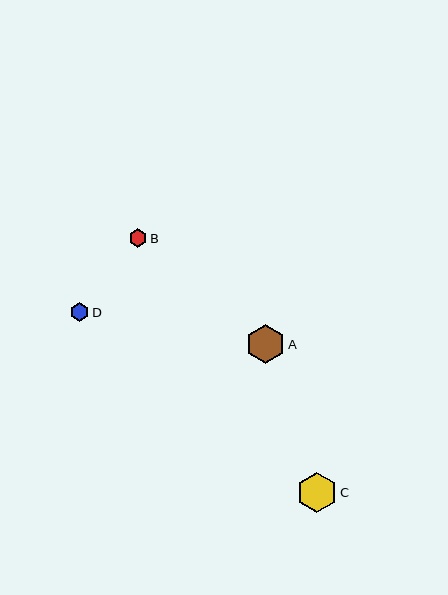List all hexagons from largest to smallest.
From largest to smallest: C, A, D, B.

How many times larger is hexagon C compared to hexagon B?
Hexagon C is approximately 2.2 times the size of hexagon B.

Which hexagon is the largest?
Hexagon C is the largest with a size of approximately 40 pixels.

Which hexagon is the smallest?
Hexagon B is the smallest with a size of approximately 18 pixels.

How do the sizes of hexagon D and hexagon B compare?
Hexagon D and hexagon B are approximately the same size.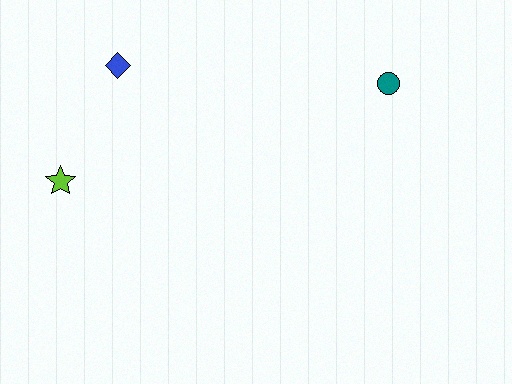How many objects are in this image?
There are 3 objects.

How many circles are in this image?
There is 1 circle.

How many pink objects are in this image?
There are no pink objects.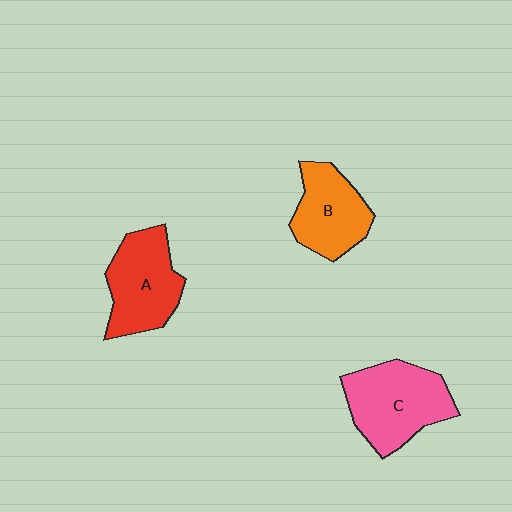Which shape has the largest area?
Shape C (pink).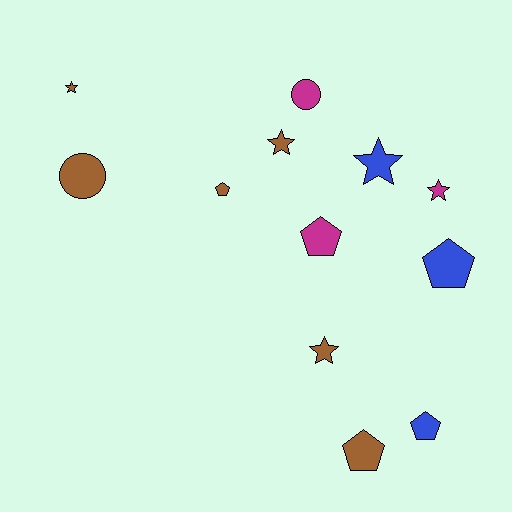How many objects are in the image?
There are 12 objects.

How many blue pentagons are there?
There are 2 blue pentagons.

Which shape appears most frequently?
Pentagon, with 5 objects.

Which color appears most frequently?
Brown, with 6 objects.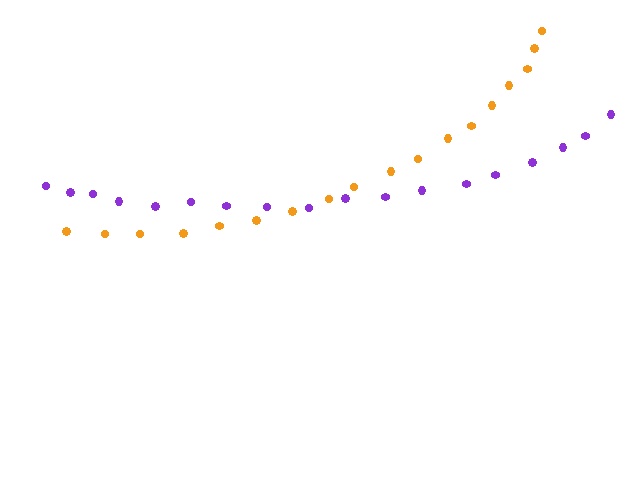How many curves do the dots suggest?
There are 2 distinct paths.